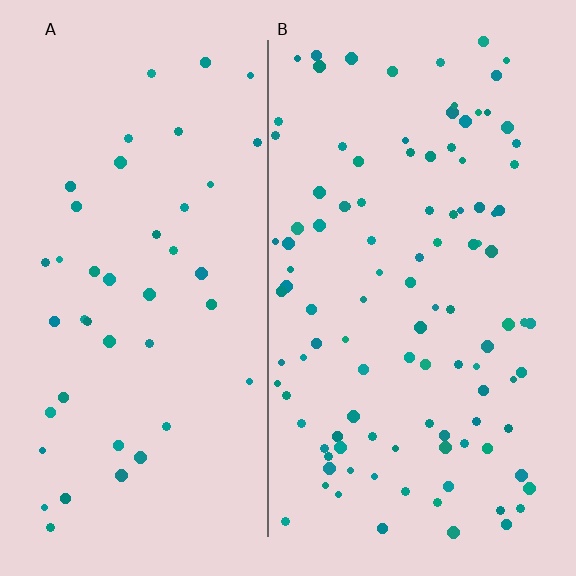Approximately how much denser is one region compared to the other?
Approximately 2.5× — region B over region A.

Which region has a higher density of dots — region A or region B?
B (the right).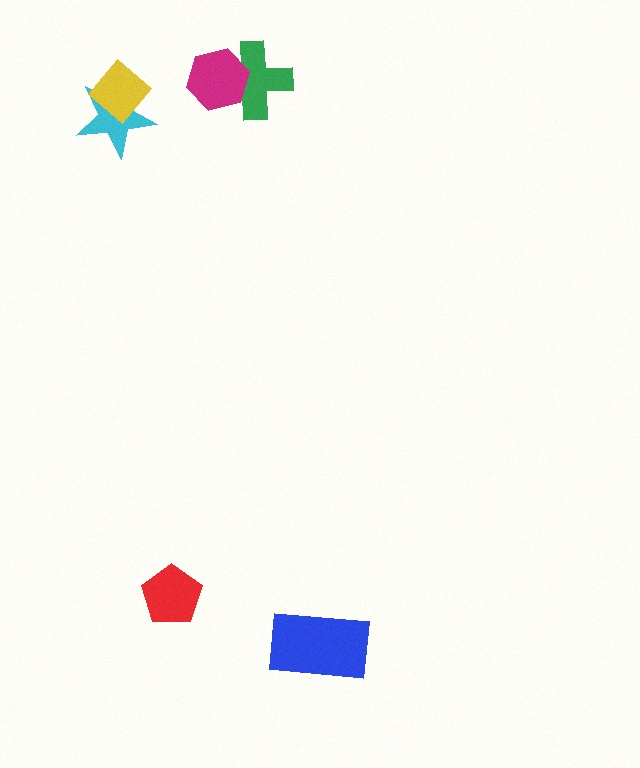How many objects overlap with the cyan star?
1 object overlaps with the cyan star.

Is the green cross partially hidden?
Yes, it is partially covered by another shape.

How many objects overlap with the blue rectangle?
0 objects overlap with the blue rectangle.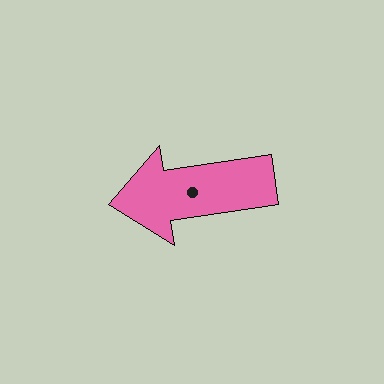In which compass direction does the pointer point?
West.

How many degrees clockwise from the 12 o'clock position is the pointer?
Approximately 261 degrees.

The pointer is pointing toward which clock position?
Roughly 9 o'clock.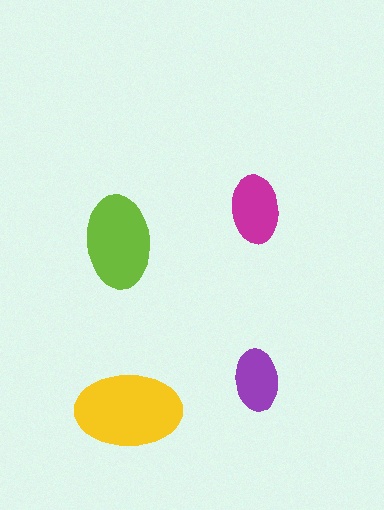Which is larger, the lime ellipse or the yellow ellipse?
The yellow one.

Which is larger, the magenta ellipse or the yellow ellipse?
The yellow one.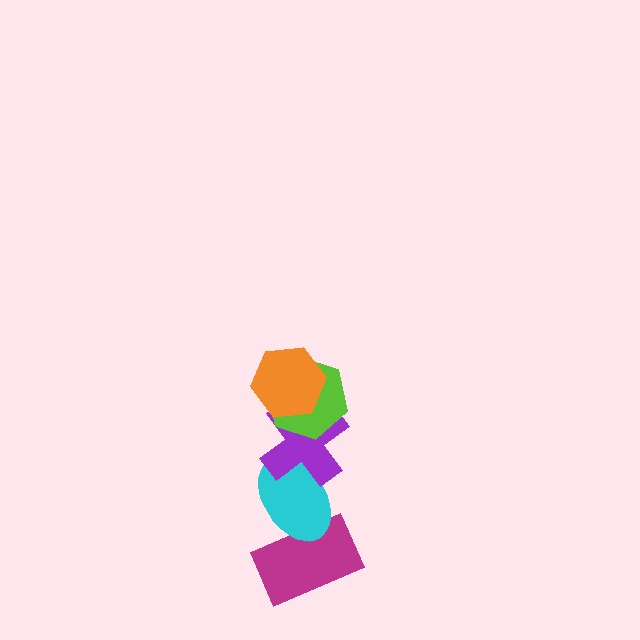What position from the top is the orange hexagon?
The orange hexagon is 1st from the top.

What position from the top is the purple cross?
The purple cross is 3rd from the top.